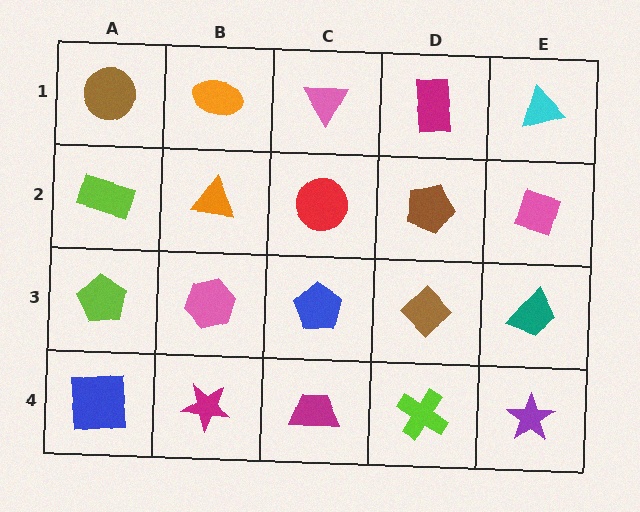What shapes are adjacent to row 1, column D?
A brown pentagon (row 2, column D), a pink triangle (row 1, column C), a cyan triangle (row 1, column E).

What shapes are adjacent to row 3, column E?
A pink diamond (row 2, column E), a purple star (row 4, column E), a brown diamond (row 3, column D).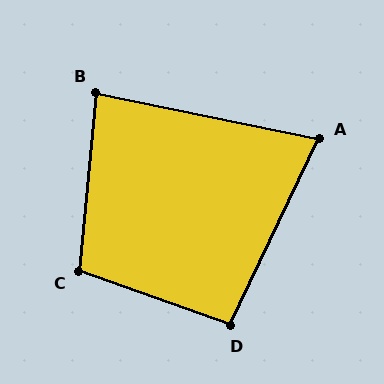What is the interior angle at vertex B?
Approximately 84 degrees (acute).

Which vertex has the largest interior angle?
C, at approximately 104 degrees.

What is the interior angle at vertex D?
Approximately 96 degrees (obtuse).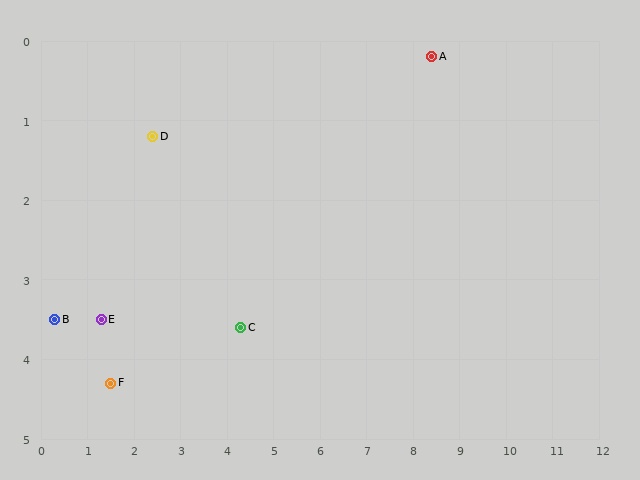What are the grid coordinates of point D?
Point D is at approximately (2.4, 1.2).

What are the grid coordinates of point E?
Point E is at approximately (1.3, 3.5).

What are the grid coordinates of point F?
Point F is at approximately (1.5, 4.3).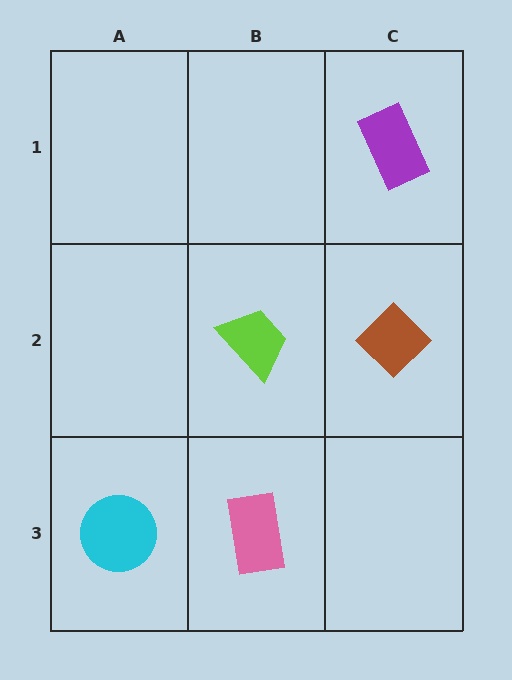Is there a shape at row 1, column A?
No, that cell is empty.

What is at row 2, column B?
A lime trapezoid.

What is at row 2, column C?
A brown diamond.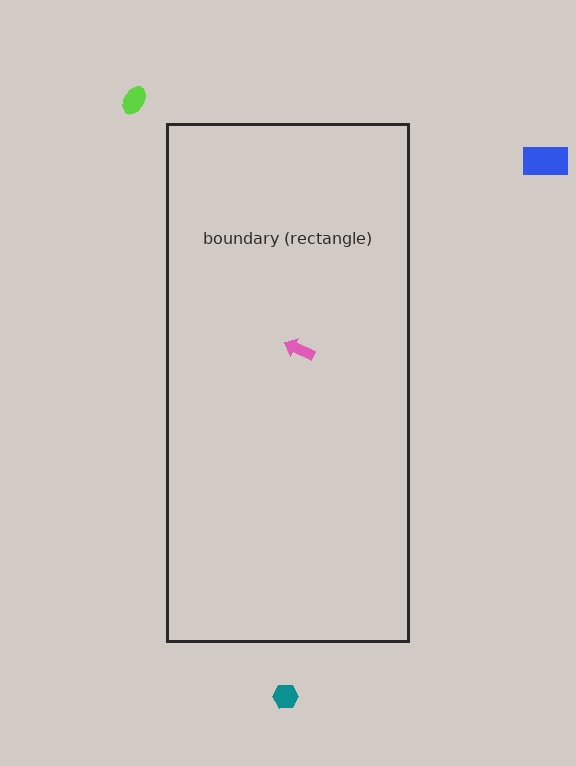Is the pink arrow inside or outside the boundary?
Inside.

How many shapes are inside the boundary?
1 inside, 3 outside.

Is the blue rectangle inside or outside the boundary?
Outside.